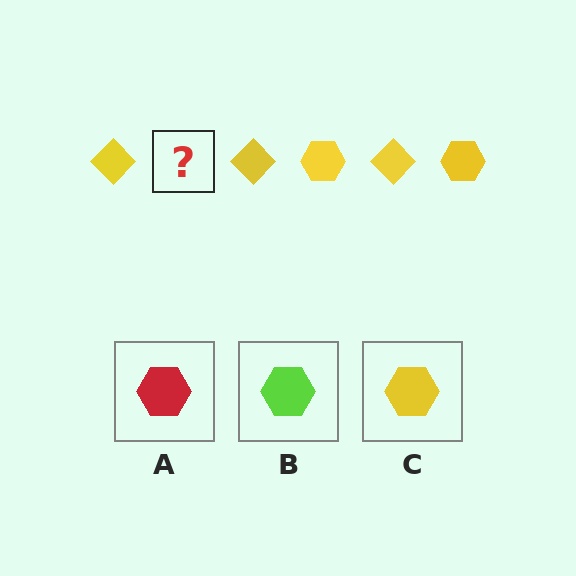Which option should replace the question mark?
Option C.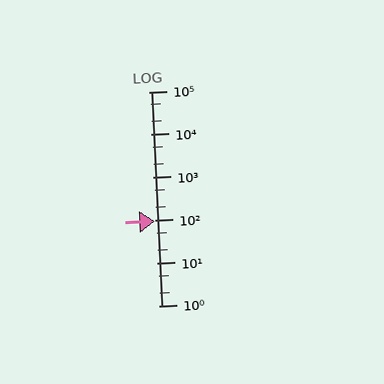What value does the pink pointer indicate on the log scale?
The pointer indicates approximately 96.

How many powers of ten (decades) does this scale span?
The scale spans 5 decades, from 1 to 100000.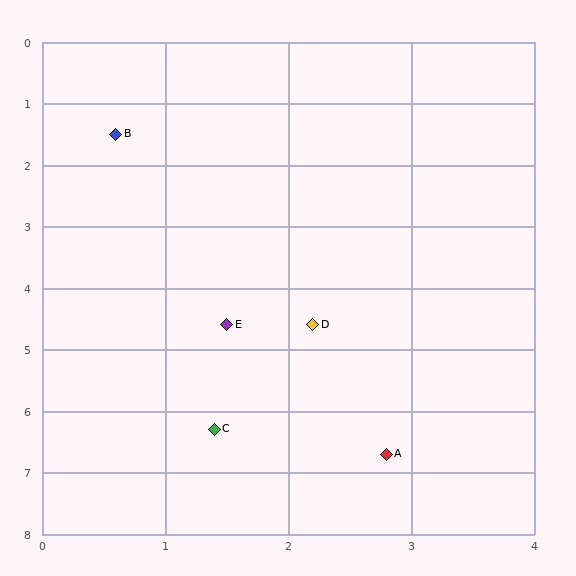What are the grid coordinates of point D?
Point D is at approximately (2.2, 4.6).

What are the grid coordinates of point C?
Point C is at approximately (1.4, 6.3).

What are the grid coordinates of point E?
Point E is at approximately (1.5, 4.6).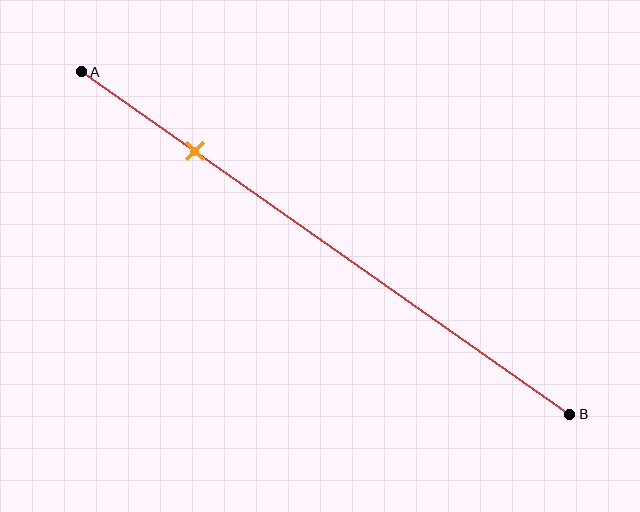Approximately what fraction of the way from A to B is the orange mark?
The orange mark is approximately 25% of the way from A to B.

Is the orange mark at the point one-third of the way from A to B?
No, the mark is at about 25% from A, not at the 33% one-third point.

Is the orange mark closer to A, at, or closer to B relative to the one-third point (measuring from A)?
The orange mark is closer to point A than the one-third point of segment AB.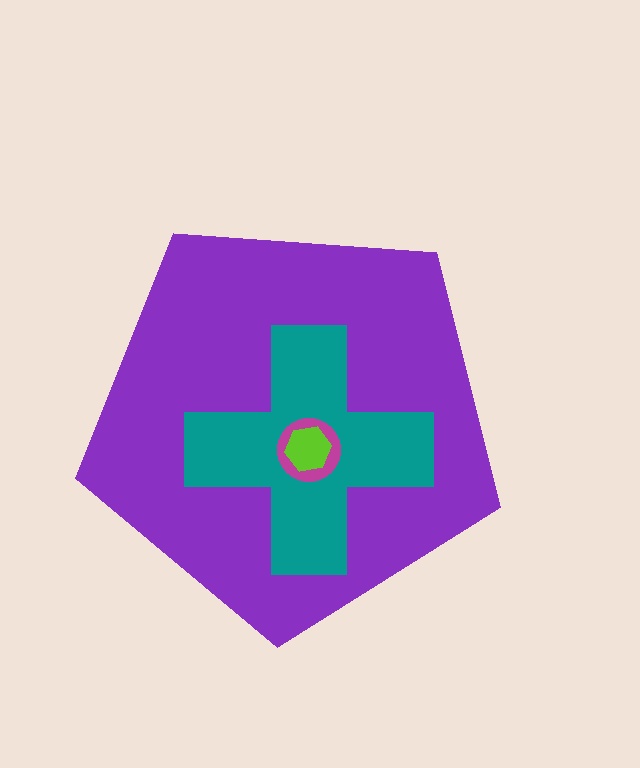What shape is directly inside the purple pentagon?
The teal cross.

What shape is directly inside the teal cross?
The magenta circle.